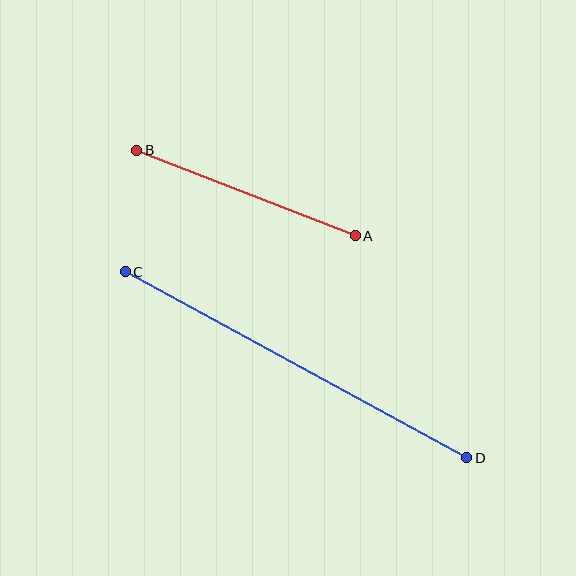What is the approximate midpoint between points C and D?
The midpoint is at approximately (296, 365) pixels.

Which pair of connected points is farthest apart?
Points C and D are farthest apart.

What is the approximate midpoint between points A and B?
The midpoint is at approximately (246, 193) pixels.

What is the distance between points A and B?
The distance is approximately 235 pixels.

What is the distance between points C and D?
The distance is approximately 389 pixels.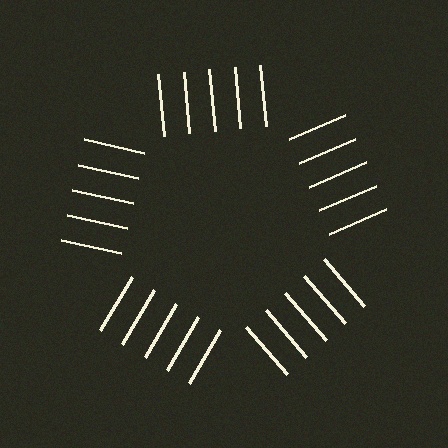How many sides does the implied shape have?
5 sides — the line-ends trace a pentagon.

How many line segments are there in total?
25 — 5 along each of the 5 edges.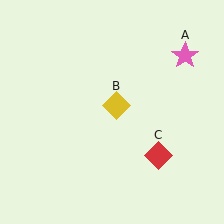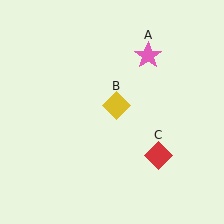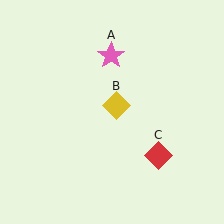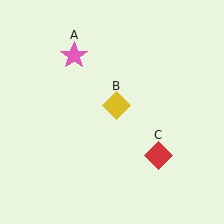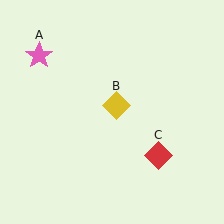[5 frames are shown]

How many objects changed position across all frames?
1 object changed position: pink star (object A).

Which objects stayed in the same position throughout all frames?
Yellow diamond (object B) and red diamond (object C) remained stationary.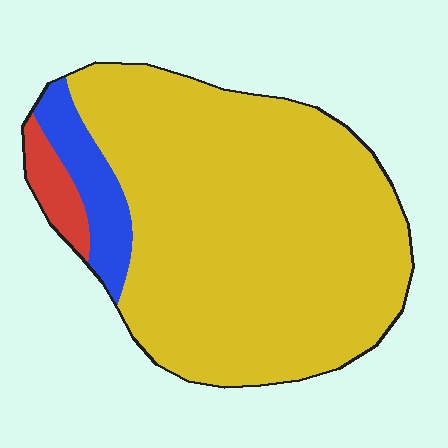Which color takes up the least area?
Red, at roughly 5%.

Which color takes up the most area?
Yellow, at roughly 85%.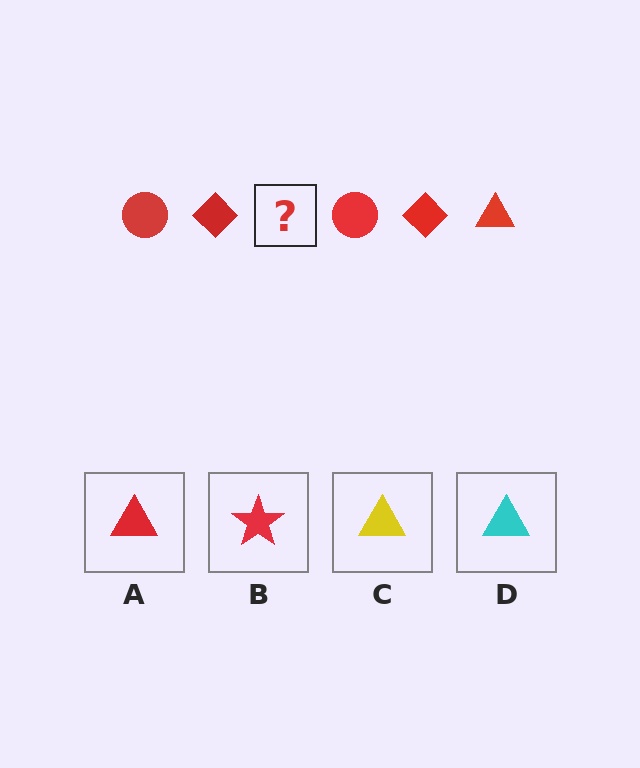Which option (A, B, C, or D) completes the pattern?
A.